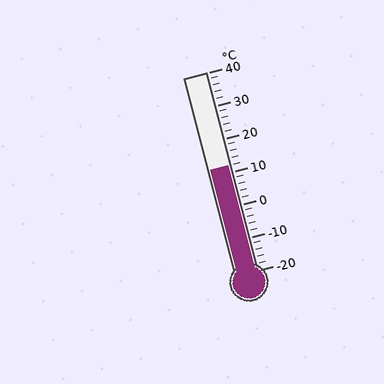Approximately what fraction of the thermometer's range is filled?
The thermometer is filled to approximately 55% of its range.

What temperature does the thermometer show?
The thermometer shows approximately 12°C.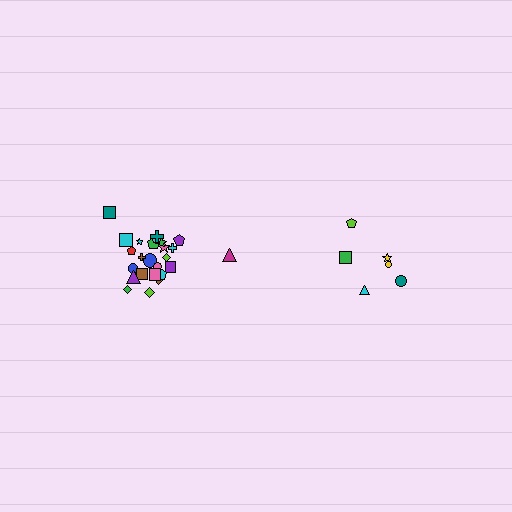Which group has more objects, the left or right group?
The left group.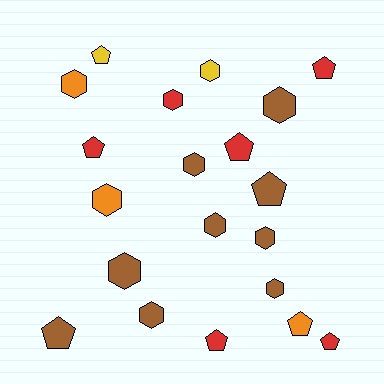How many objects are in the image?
There are 20 objects.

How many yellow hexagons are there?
There is 1 yellow hexagon.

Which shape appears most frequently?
Hexagon, with 11 objects.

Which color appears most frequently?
Brown, with 9 objects.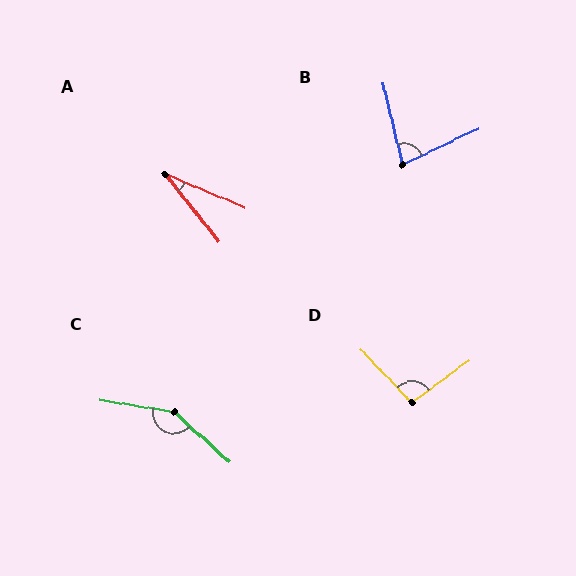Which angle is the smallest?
A, at approximately 29 degrees.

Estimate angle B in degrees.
Approximately 77 degrees.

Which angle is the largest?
C, at approximately 146 degrees.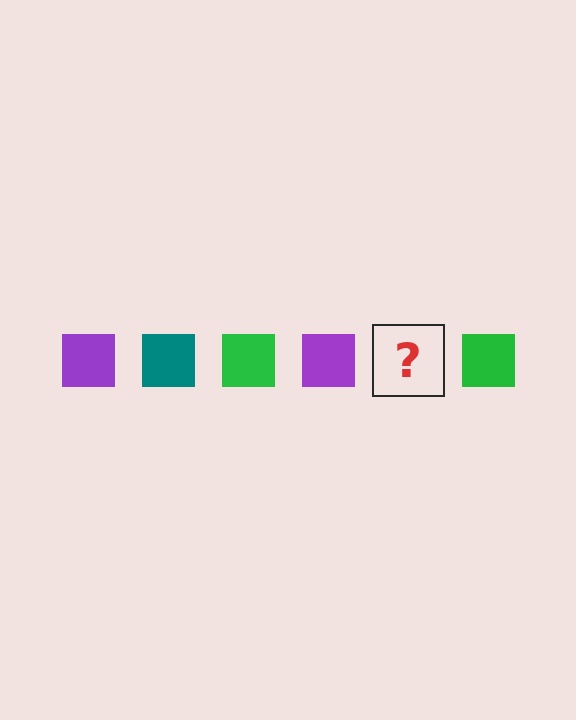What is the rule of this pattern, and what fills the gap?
The rule is that the pattern cycles through purple, teal, green squares. The gap should be filled with a teal square.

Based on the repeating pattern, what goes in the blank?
The blank should be a teal square.